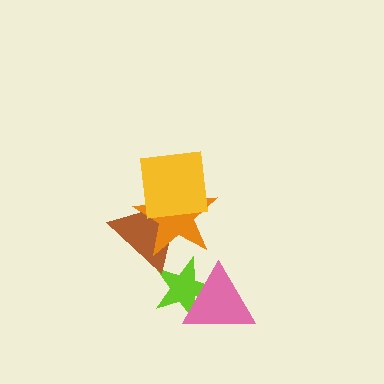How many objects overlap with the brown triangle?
3 objects overlap with the brown triangle.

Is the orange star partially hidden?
Yes, it is partially covered by another shape.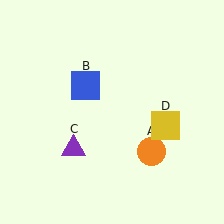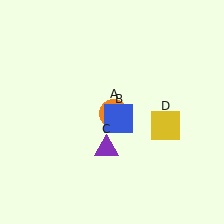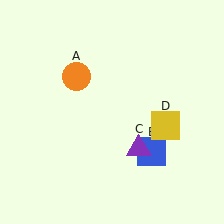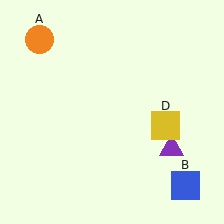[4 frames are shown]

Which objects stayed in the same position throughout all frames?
Yellow square (object D) remained stationary.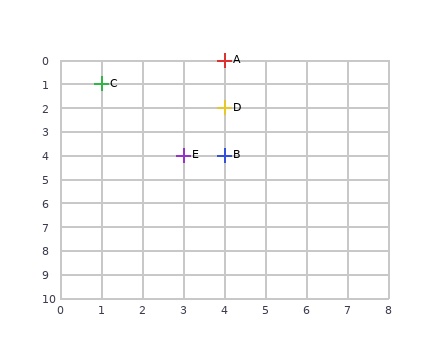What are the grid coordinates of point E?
Point E is at grid coordinates (3, 4).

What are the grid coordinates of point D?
Point D is at grid coordinates (4, 2).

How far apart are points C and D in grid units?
Points C and D are 3 columns and 1 row apart (about 3.2 grid units diagonally).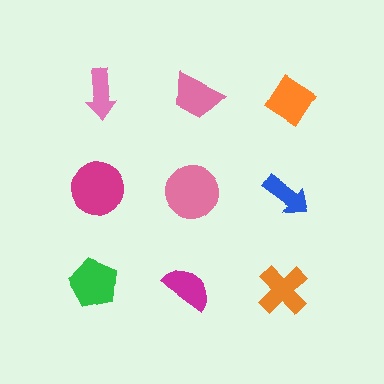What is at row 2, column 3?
A blue arrow.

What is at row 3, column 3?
An orange cross.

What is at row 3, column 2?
A magenta semicircle.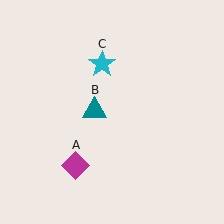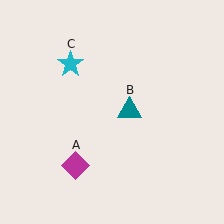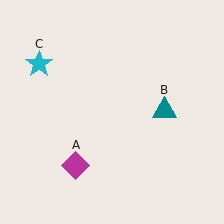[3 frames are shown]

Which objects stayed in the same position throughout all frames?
Magenta diamond (object A) remained stationary.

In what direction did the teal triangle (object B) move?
The teal triangle (object B) moved right.